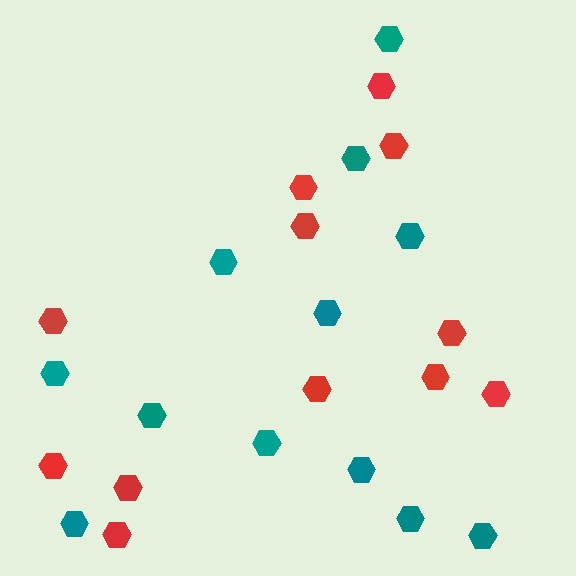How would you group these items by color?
There are 2 groups: one group of red hexagons (12) and one group of teal hexagons (12).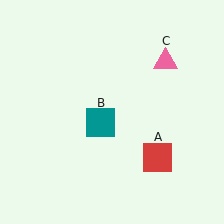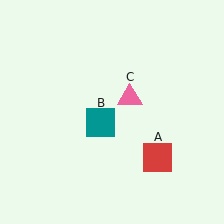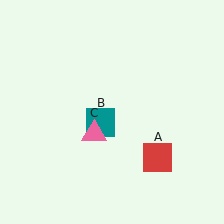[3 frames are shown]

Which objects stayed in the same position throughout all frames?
Red square (object A) and teal square (object B) remained stationary.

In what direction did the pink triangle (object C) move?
The pink triangle (object C) moved down and to the left.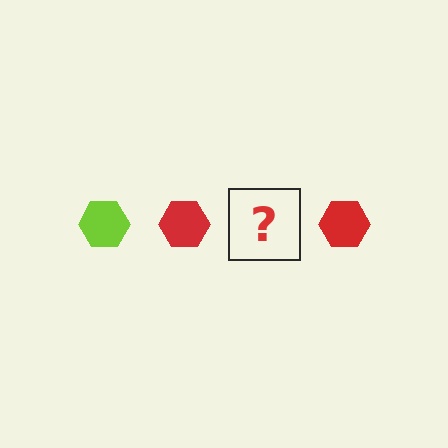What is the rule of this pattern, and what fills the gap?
The rule is that the pattern cycles through lime, red hexagons. The gap should be filled with a lime hexagon.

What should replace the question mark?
The question mark should be replaced with a lime hexagon.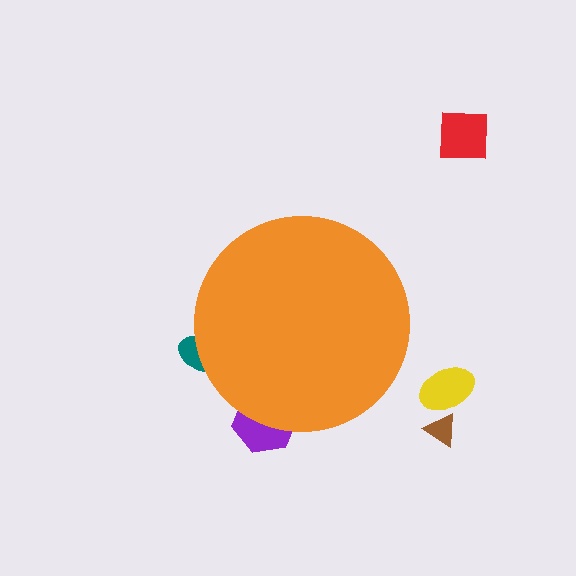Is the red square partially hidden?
No, the red square is fully visible.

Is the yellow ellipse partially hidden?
No, the yellow ellipse is fully visible.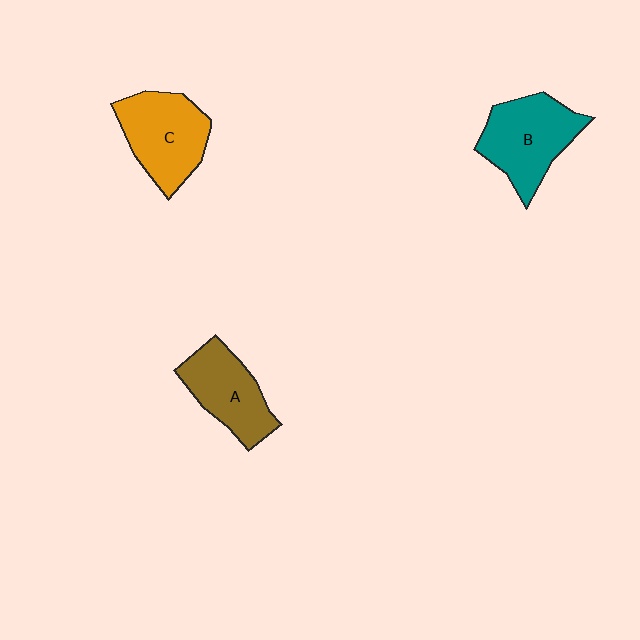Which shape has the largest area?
Shape B (teal).